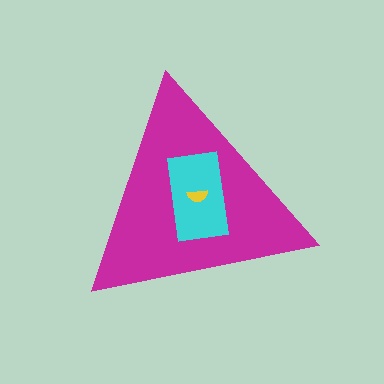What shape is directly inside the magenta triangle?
The cyan rectangle.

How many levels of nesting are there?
3.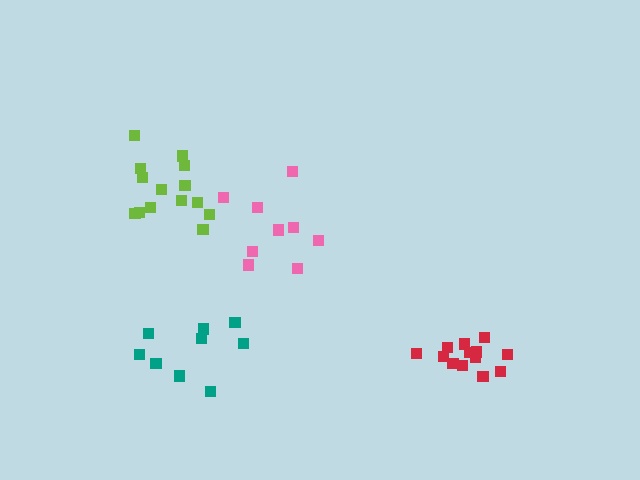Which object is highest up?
The lime cluster is topmost.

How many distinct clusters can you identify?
There are 4 distinct clusters.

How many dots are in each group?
Group 1: 14 dots, Group 2: 13 dots, Group 3: 9 dots, Group 4: 9 dots (45 total).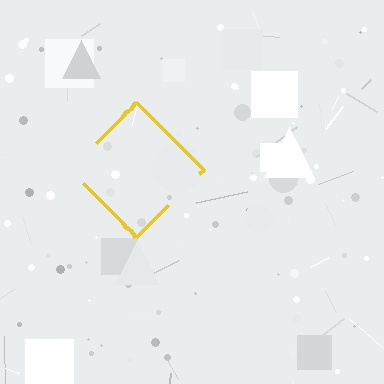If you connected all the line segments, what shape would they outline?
They would outline a diamond.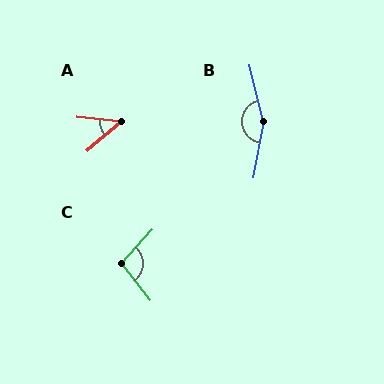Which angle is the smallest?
A, at approximately 47 degrees.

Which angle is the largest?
B, at approximately 156 degrees.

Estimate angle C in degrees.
Approximately 100 degrees.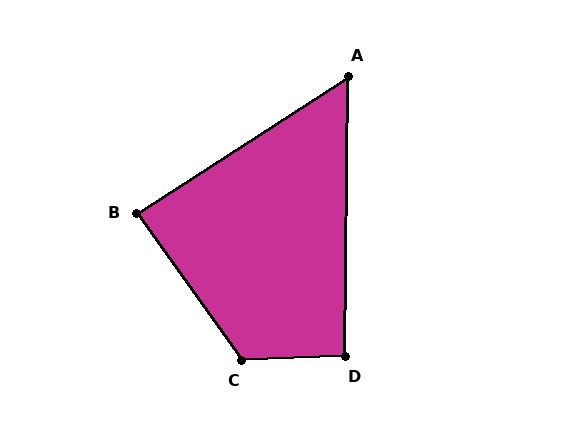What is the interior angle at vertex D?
Approximately 93 degrees (approximately right).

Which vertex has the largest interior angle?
C, at approximately 123 degrees.